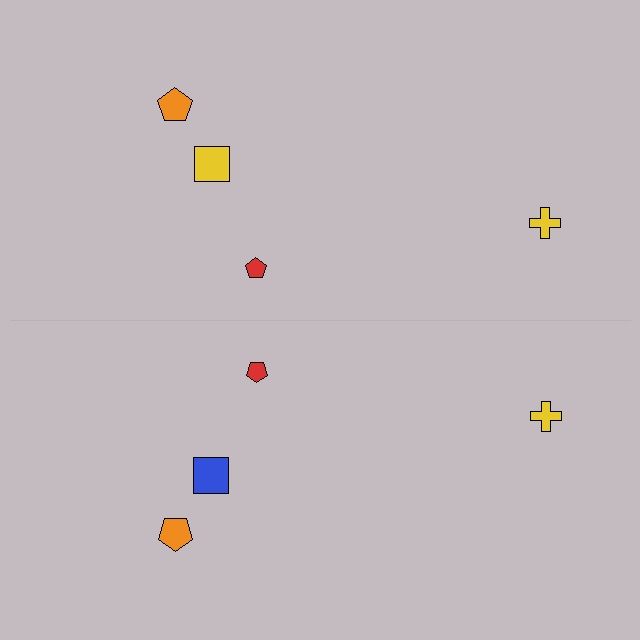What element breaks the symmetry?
The blue square on the bottom side breaks the symmetry — its mirror counterpart is yellow.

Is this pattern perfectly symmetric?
No, the pattern is not perfectly symmetric. The blue square on the bottom side breaks the symmetry — its mirror counterpart is yellow.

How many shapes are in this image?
There are 8 shapes in this image.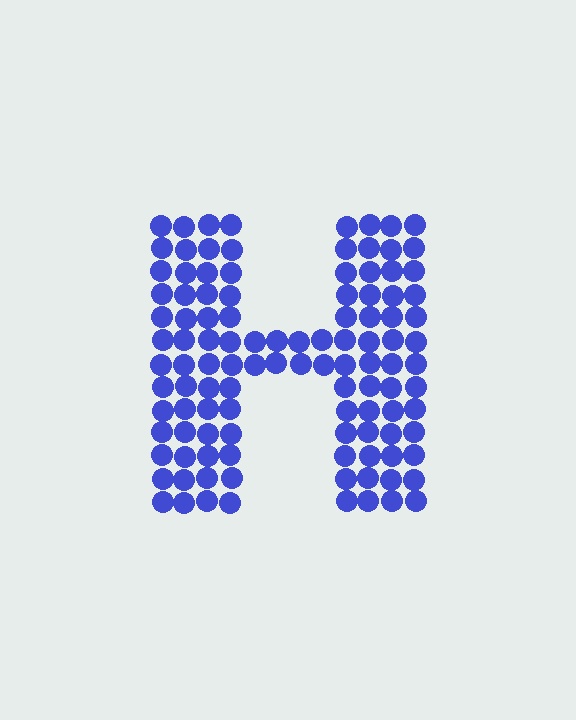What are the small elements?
The small elements are circles.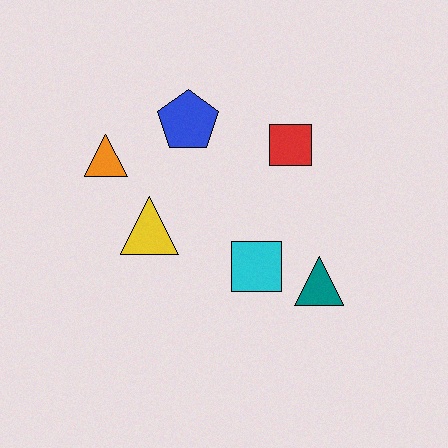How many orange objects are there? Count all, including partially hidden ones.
There is 1 orange object.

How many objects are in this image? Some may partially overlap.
There are 6 objects.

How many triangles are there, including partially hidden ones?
There are 3 triangles.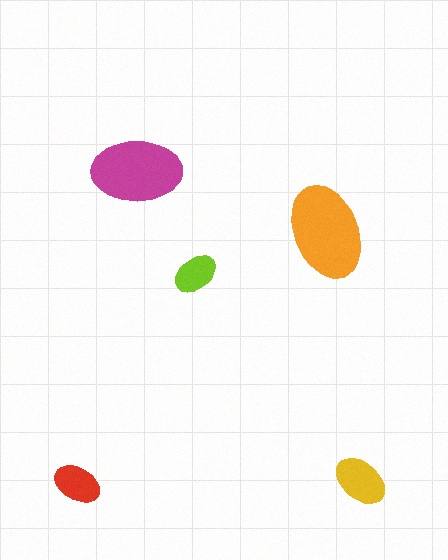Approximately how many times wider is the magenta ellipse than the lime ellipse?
About 2 times wider.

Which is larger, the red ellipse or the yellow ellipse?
The yellow one.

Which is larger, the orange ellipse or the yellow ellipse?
The orange one.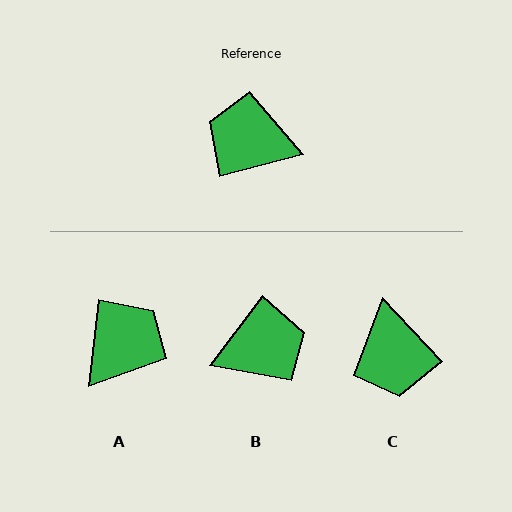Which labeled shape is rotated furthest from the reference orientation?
B, about 142 degrees away.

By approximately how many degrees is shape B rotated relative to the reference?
Approximately 142 degrees clockwise.